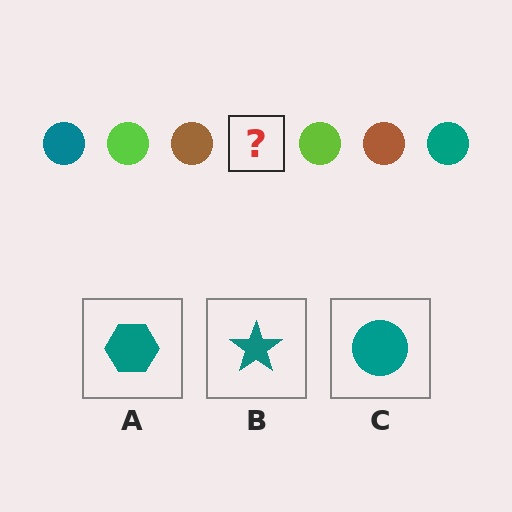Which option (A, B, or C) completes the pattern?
C.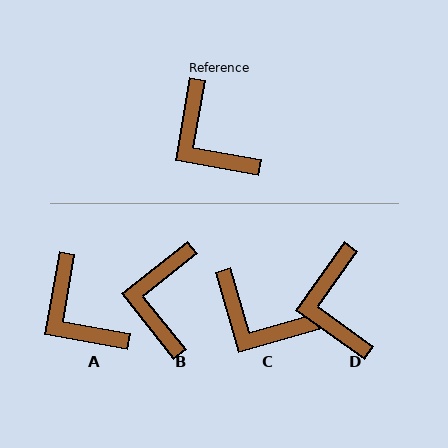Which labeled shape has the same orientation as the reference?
A.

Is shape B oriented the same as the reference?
No, it is off by about 42 degrees.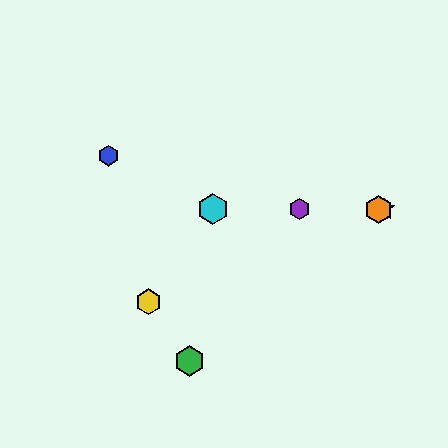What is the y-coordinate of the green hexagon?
The green hexagon is at y≈361.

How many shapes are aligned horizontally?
4 shapes (the red star, the purple hexagon, the orange hexagon, the cyan hexagon) are aligned horizontally.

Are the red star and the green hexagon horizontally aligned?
No, the red star is at y≈209 and the green hexagon is at y≈361.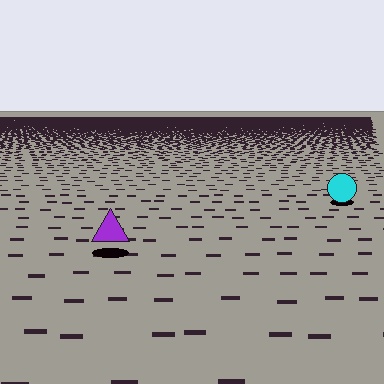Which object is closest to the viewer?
The purple triangle is closest. The texture marks near it are larger and more spread out.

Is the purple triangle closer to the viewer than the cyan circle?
Yes. The purple triangle is closer — you can tell from the texture gradient: the ground texture is coarser near it.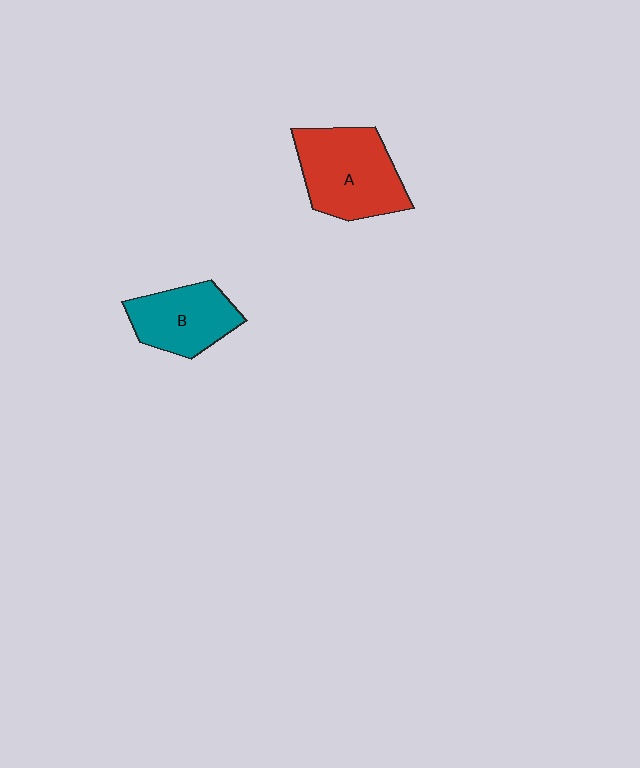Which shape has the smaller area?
Shape B (teal).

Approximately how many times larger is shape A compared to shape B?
Approximately 1.4 times.